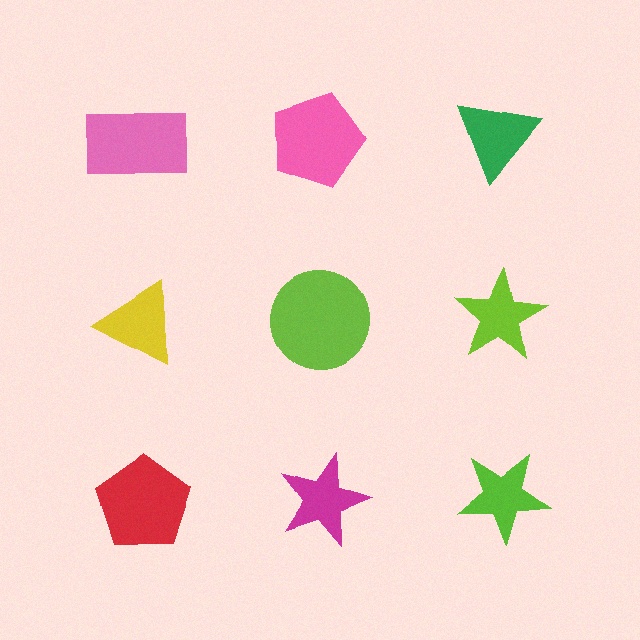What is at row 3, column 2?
A magenta star.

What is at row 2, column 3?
A lime star.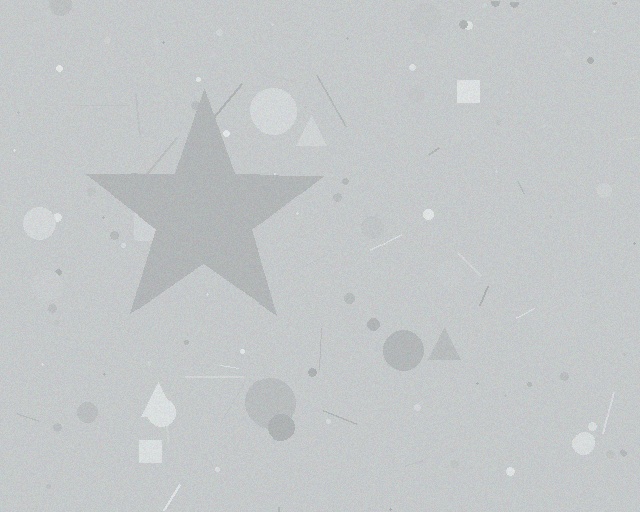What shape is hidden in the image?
A star is hidden in the image.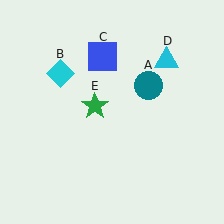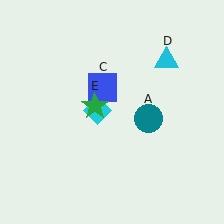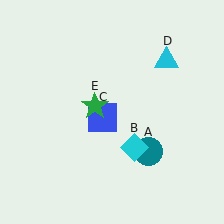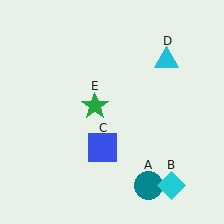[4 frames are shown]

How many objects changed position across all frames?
3 objects changed position: teal circle (object A), cyan diamond (object B), blue square (object C).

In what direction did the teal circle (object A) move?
The teal circle (object A) moved down.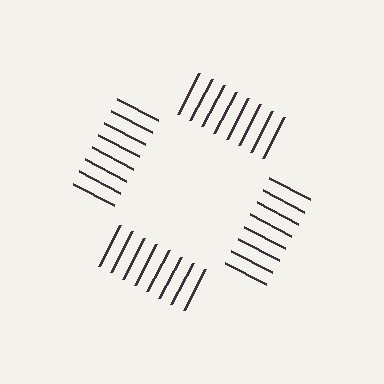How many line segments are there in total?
32 — 8 along each of the 4 edges.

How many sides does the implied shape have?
4 sides — the line-ends trace a square.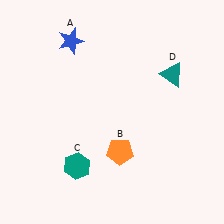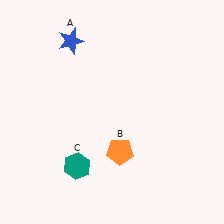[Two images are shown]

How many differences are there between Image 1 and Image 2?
There is 1 difference between the two images.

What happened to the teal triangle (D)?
The teal triangle (D) was removed in Image 2. It was in the top-right area of Image 1.